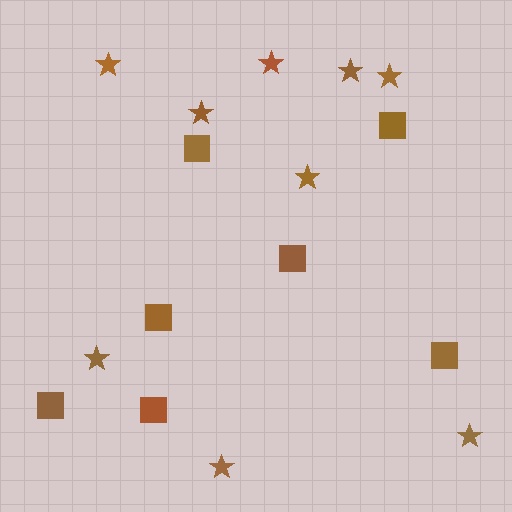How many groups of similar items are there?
There are 2 groups: one group of stars (9) and one group of squares (7).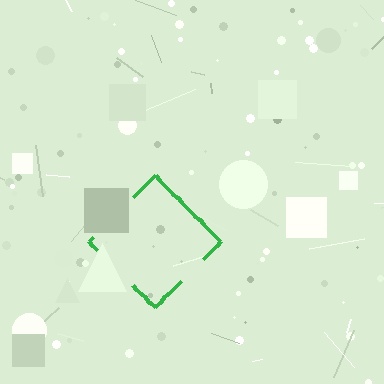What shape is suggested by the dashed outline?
The dashed outline suggests a diamond.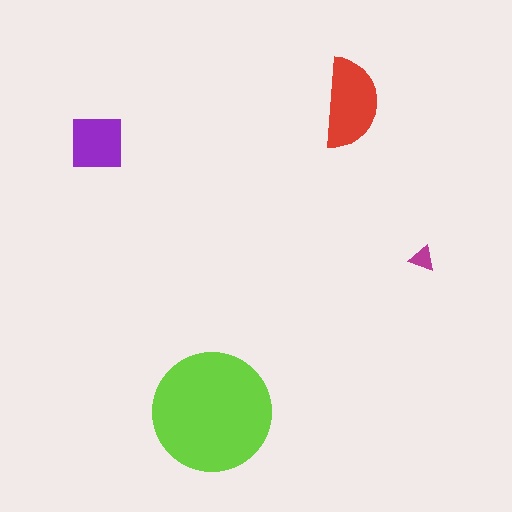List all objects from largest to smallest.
The lime circle, the red semicircle, the purple square, the magenta triangle.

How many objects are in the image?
There are 4 objects in the image.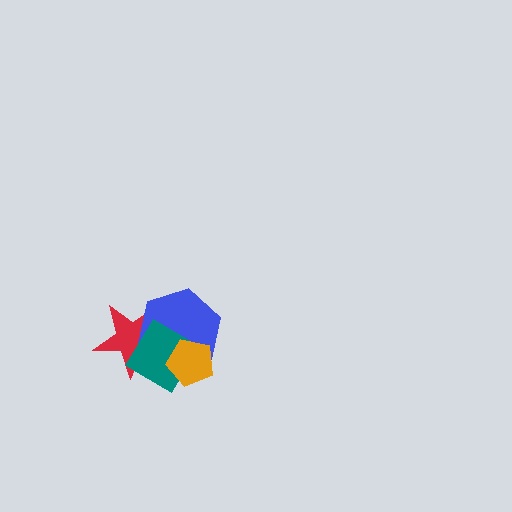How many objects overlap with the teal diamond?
3 objects overlap with the teal diamond.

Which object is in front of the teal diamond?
The orange pentagon is in front of the teal diamond.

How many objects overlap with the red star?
2 objects overlap with the red star.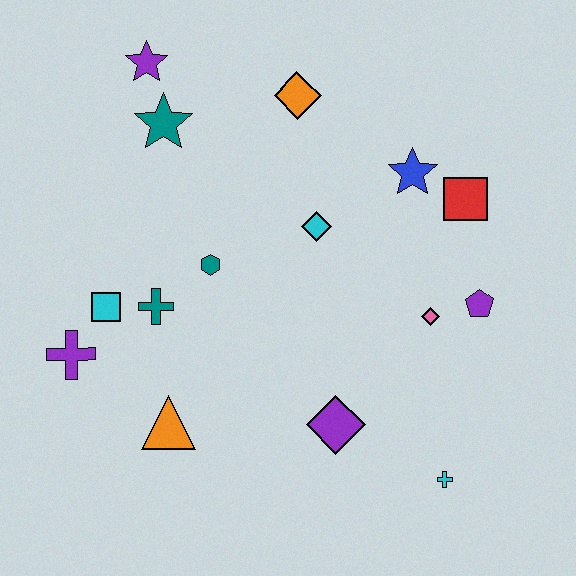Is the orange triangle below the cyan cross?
No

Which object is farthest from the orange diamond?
The cyan cross is farthest from the orange diamond.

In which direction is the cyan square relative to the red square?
The cyan square is to the left of the red square.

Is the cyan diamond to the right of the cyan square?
Yes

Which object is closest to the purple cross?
The cyan square is closest to the purple cross.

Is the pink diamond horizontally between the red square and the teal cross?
Yes